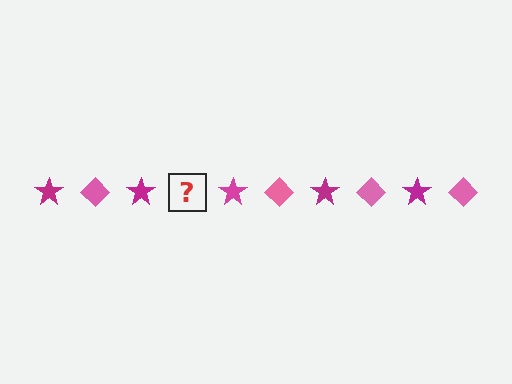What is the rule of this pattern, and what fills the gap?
The rule is that the pattern alternates between magenta star and pink diamond. The gap should be filled with a pink diamond.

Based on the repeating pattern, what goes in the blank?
The blank should be a pink diamond.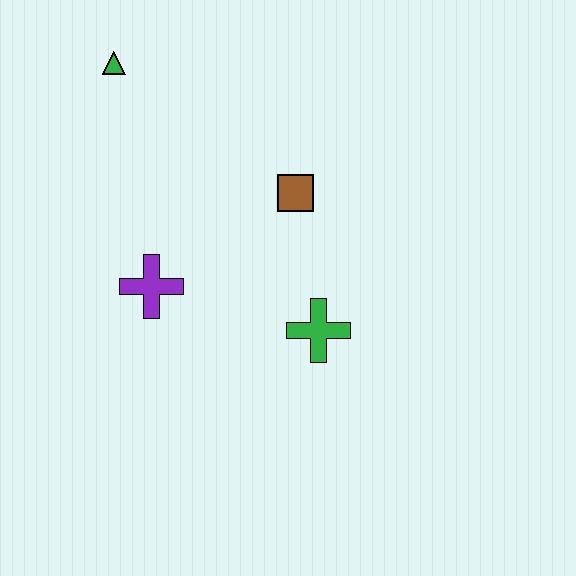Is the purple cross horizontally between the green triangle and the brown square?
Yes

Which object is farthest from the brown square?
The green triangle is farthest from the brown square.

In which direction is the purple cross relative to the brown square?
The purple cross is to the left of the brown square.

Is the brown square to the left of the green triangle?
No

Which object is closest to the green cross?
The brown square is closest to the green cross.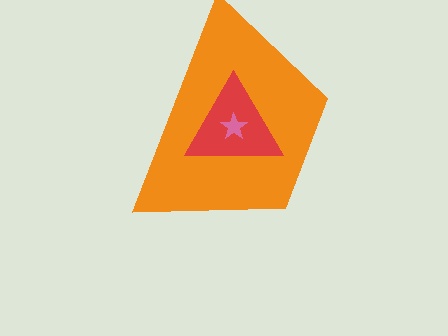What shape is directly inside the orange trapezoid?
The red triangle.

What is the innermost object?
The pink star.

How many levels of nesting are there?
3.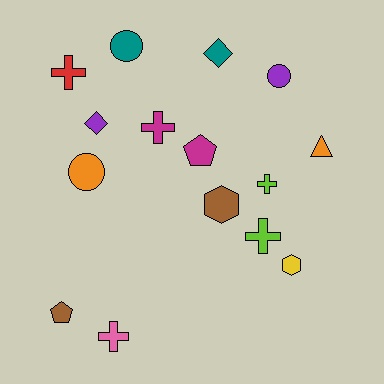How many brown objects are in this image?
There are 2 brown objects.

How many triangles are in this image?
There is 1 triangle.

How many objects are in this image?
There are 15 objects.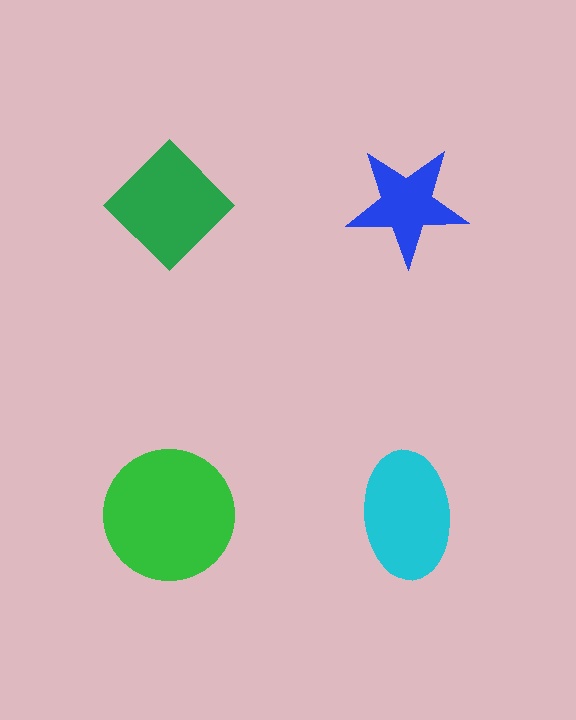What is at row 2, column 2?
A cyan ellipse.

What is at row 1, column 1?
A green diamond.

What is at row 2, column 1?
A green circle.